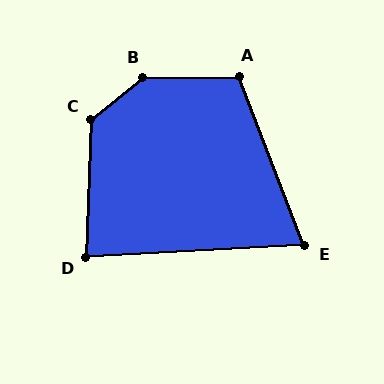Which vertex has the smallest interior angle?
E, at approximately 72 degrees.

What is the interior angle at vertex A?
Approximately 111 degrees (obtuse).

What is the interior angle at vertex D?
Approximately 85 degrees (acute).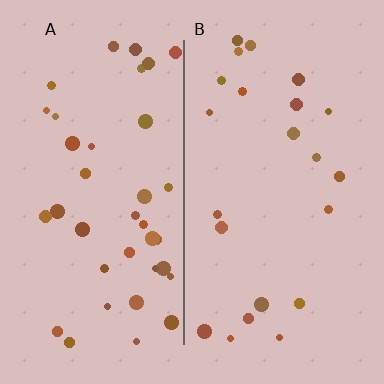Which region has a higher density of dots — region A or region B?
A (the left).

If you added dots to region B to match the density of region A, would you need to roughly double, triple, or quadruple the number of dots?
Approximately double.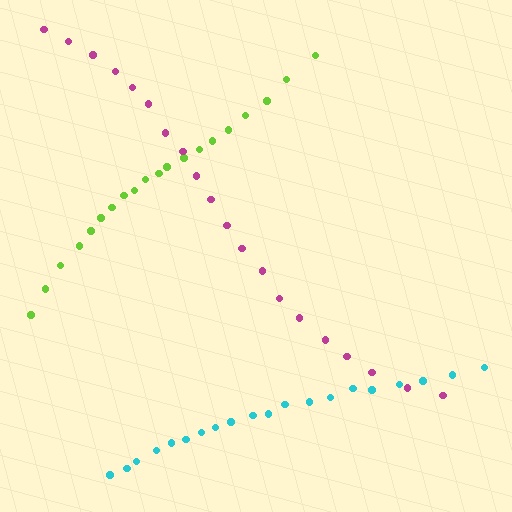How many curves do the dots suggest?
There are 3 distinct paths.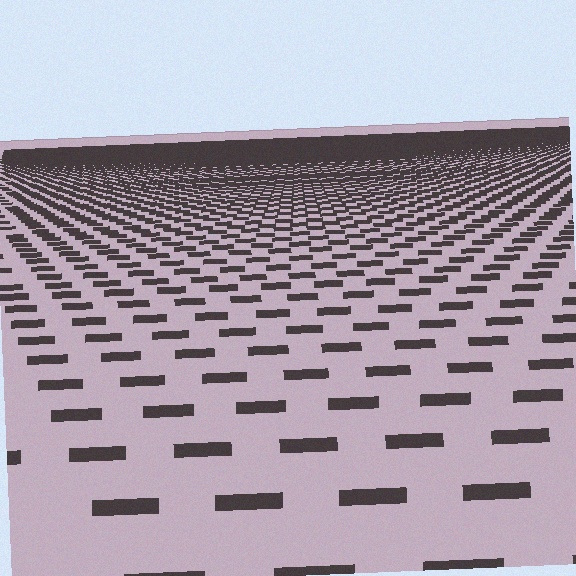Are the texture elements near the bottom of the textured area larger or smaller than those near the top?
Larger. Near the bottom, elements are closer to the viewer and appear at a bigger on-screen size.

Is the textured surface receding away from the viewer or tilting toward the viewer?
The surface is receding away from the viewer. Texture elements get smaller and denser toward the top.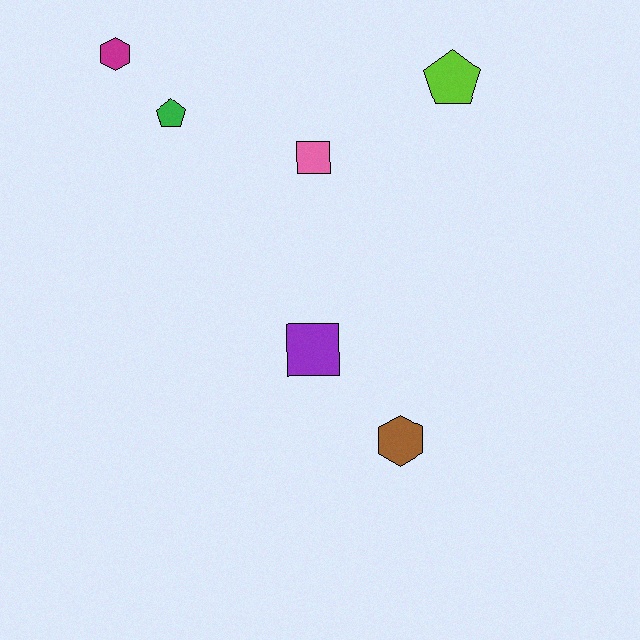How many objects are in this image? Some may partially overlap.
There are 6 objects.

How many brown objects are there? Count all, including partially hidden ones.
There is 1 brown object.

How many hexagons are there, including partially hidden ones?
There are 2 hexagons.